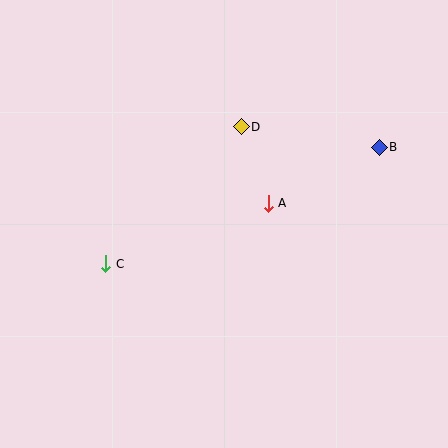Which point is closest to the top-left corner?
Point D is closest to the top-left corner.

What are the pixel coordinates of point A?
Point A is at (268, 203).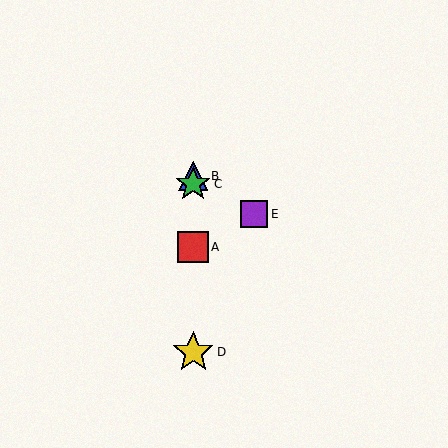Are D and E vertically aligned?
No, D is at x≈193 and E is at x≈254.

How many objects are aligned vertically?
4 objects (A, B, C, D) are aligned vertically.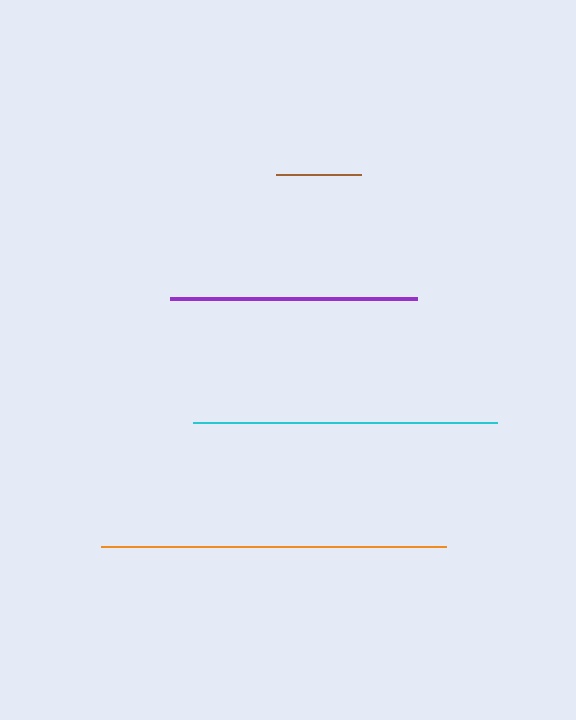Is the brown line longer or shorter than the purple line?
The purple line is longer than the brown line.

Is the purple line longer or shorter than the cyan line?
The cyan line is longer than the purple line.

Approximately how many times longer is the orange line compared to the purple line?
The orange line is approximately 1.4 times the length of the purple line.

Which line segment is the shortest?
The brown line is the shortest at approximately 84 pixels.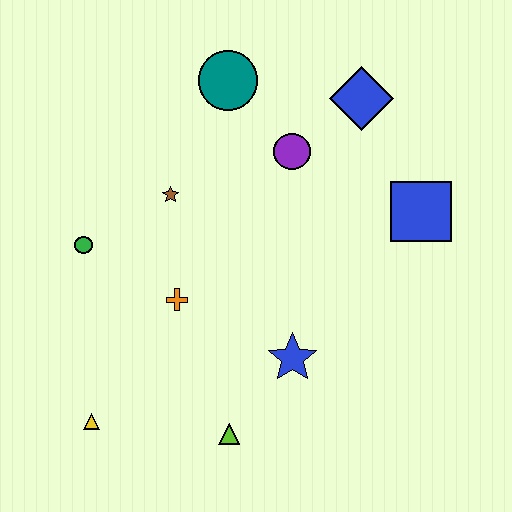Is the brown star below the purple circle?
Yes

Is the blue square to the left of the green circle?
No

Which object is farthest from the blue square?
The yellow triangle is farthest from the blue square.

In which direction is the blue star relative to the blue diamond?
The blue star is below the blue diamond.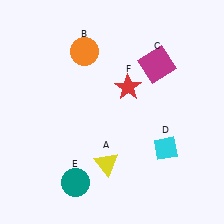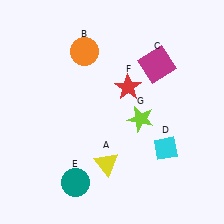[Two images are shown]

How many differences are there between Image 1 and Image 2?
There is 1 difference between the two images.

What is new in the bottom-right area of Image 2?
A lime star (G) was added in the bottom-right area of Image 2.